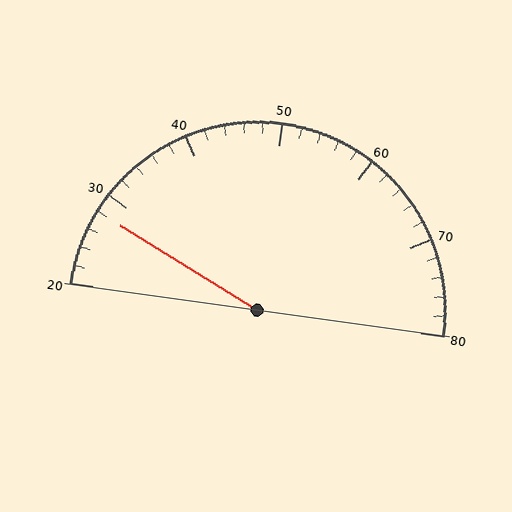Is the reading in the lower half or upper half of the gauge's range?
The reading is in the lower half of the range (20 to 80).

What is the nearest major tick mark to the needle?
The nearest major tick mark is 30.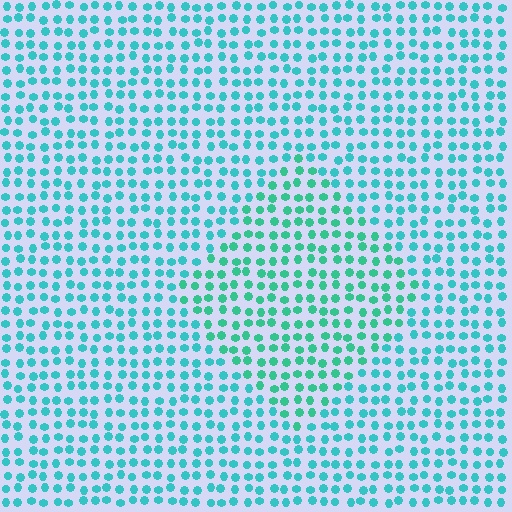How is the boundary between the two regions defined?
The boundary is defined purely by a slight shift in hue (about 23 degrees). Spacing, size, and orientation are identical on both sides.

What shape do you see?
I see a diamond.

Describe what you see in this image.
The image is filled with small cyan elements in a uniform arrangement. A diamond-shaped region is visible where the elements are tinted to a slightly different hue, forming a subtle color boundary.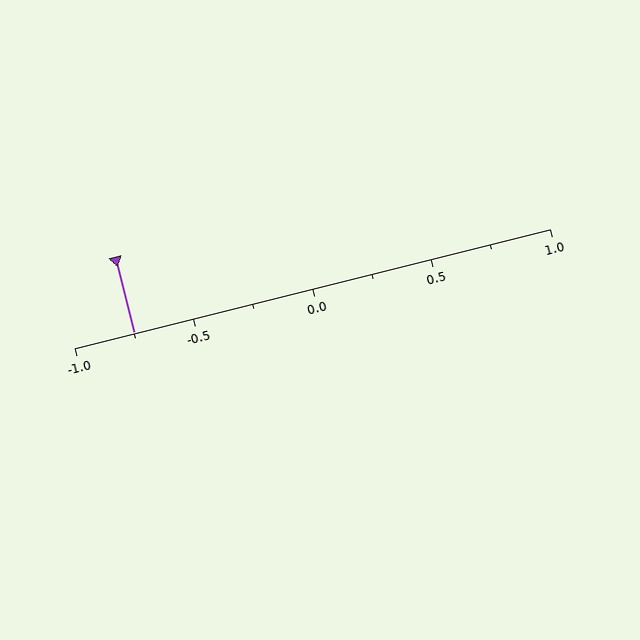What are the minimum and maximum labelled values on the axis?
The axis runs from -1.0 to 1.0.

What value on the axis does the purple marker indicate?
The marker indicates approximately -0.75.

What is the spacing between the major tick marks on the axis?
The major ticks are spaced 0.5 apart.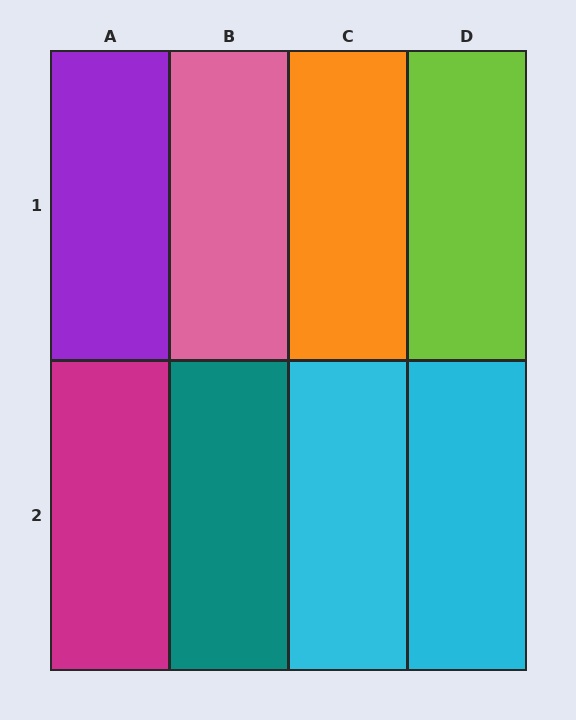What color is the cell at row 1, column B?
Pink.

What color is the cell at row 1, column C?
Orange.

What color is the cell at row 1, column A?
Purple.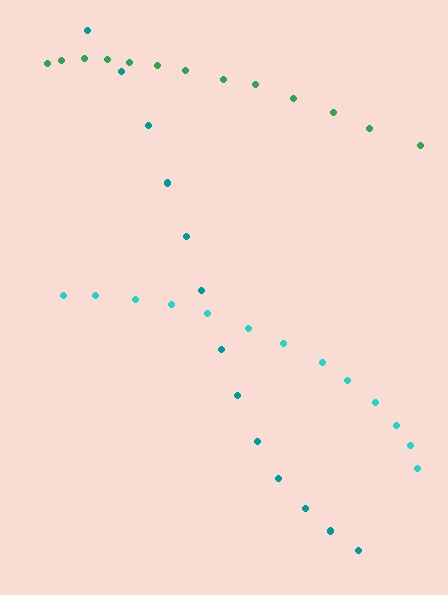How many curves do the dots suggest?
There are 3 distinct paths.